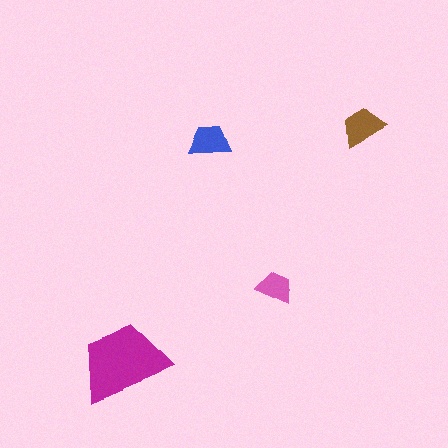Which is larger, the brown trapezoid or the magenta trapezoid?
The magenta one.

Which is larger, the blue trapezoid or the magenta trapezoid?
The magenta one.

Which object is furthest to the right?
The brown trapezoid is rightmost.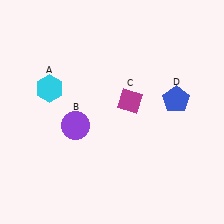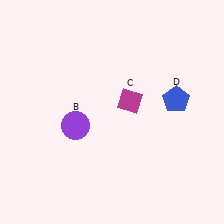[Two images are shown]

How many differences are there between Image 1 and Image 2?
There is 1 difference between the two images.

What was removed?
The cyan hexagon (A) was removed in Image 2.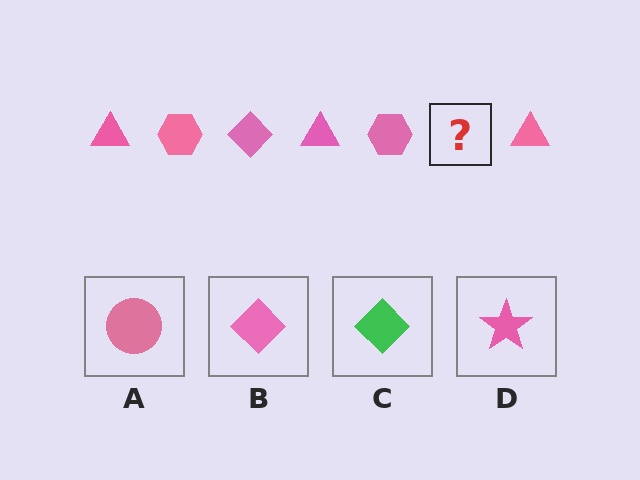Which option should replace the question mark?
Option B.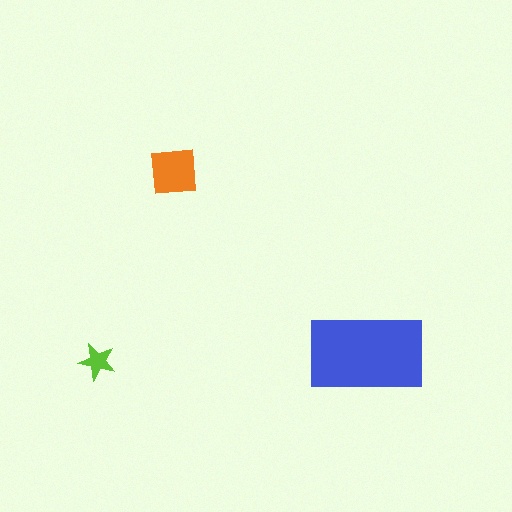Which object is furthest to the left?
The lime star is leftmost.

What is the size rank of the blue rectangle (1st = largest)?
1st.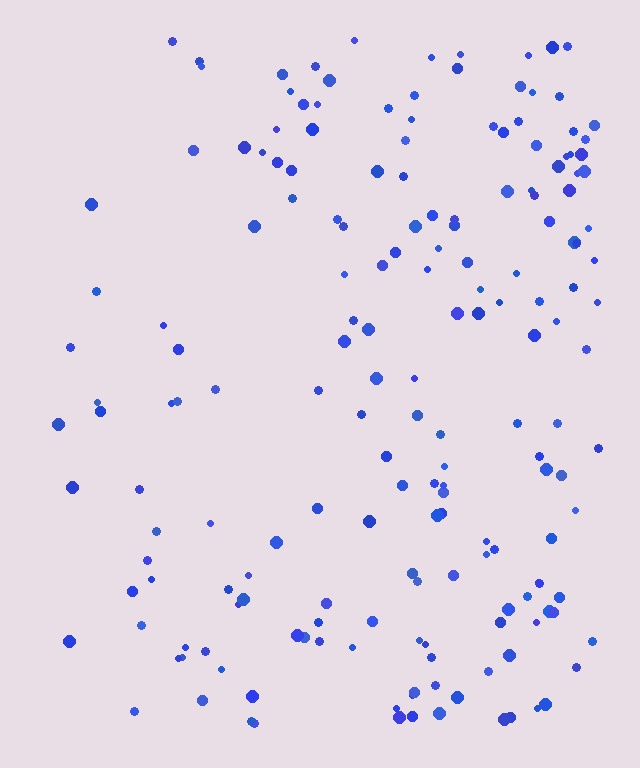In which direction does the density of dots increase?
From left to right, with the right side densest.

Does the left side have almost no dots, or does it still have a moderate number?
Still a moderate number, just noticeably fewer than the right.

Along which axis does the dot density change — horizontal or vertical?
Horizontal.